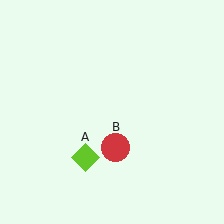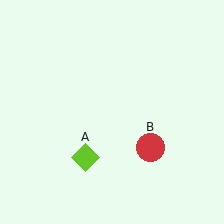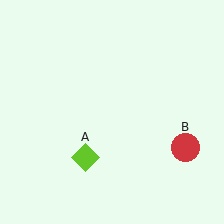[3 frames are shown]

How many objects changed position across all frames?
1 object changed position: red circle (object B).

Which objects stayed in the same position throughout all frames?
Lime diamond (object A) remained stationary.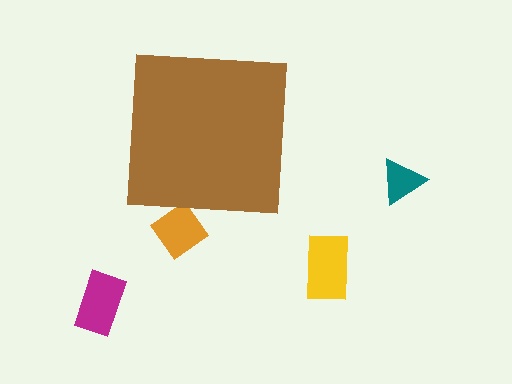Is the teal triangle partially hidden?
No, the teal triangle is fully visible.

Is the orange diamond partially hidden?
Yes, the orange diamond is partially hidden behind the brown square.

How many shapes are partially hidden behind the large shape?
1 shape is partially hidden.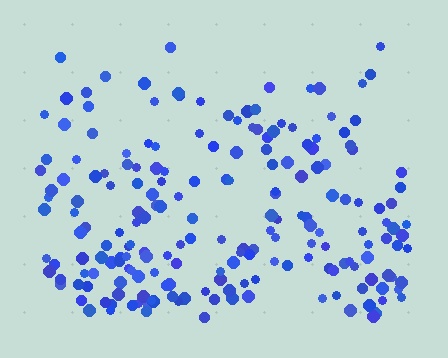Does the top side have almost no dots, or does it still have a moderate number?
Still a moderate number, just noticeably fewer than the bottom.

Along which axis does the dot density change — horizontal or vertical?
Vertical.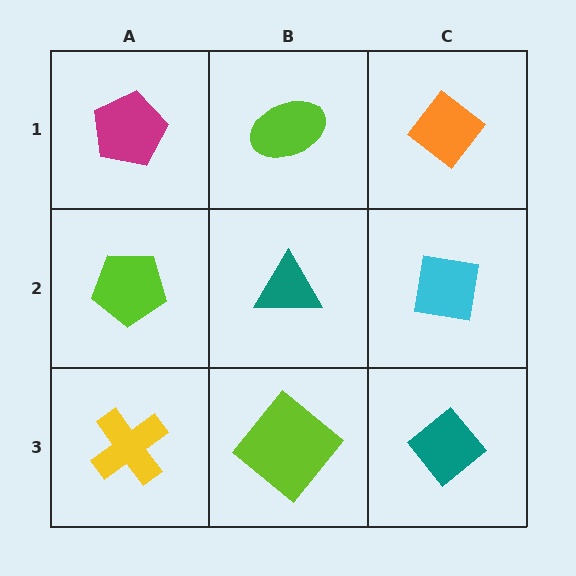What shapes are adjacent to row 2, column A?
A magenta pentagon (row 1, column A), a yellow cross (row 3, column A), a teal triangle (row 2, column B).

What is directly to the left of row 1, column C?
A lime ellipse.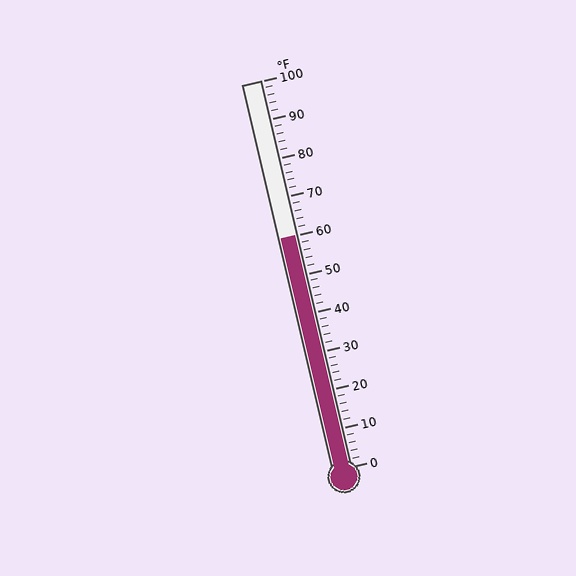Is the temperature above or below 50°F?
The temperature is above 50°F.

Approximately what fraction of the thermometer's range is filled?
The thermometer is filled to approximately 60% of its range.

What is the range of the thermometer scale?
The thermometer scale ranges from 0°F to 100°F.